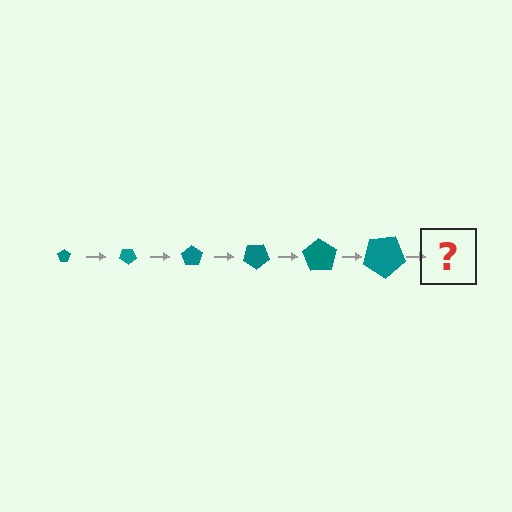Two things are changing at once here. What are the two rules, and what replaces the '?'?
The two rules are that the pentagon grows larger each step and it rotates 35 degrees each step. The '?' should be a pentagon, larger than the previous one and rotated 210 degrees from the start.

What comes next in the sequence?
The next element should be a pentagon, larger than the previous one and rotated 210 degrees from the start.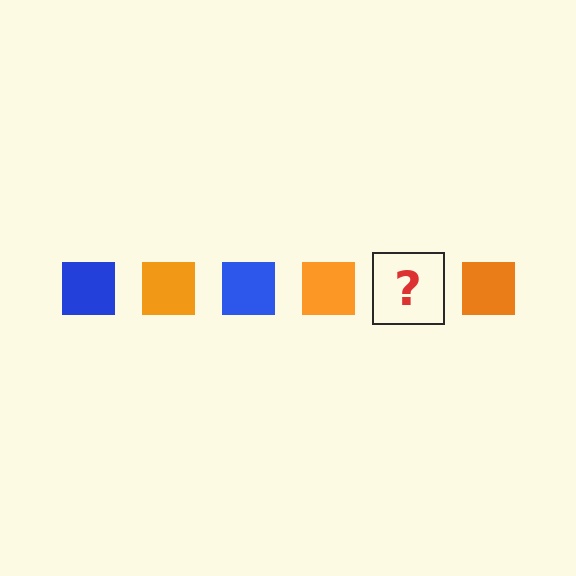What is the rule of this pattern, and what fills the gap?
The rule is that the pattern cycles through blue, orange squares. The gap should be filled with a blue square.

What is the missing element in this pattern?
The missing element is a blue square.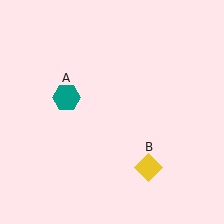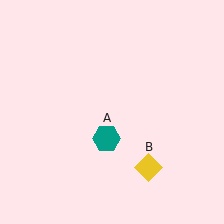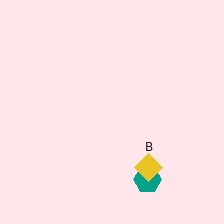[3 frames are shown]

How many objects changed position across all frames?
1 object changed position: teal hexagon (object A).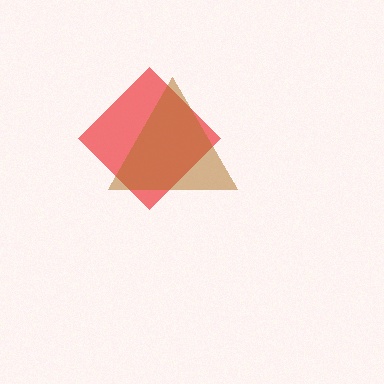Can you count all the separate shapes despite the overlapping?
Yes, there are 2 separate shapes.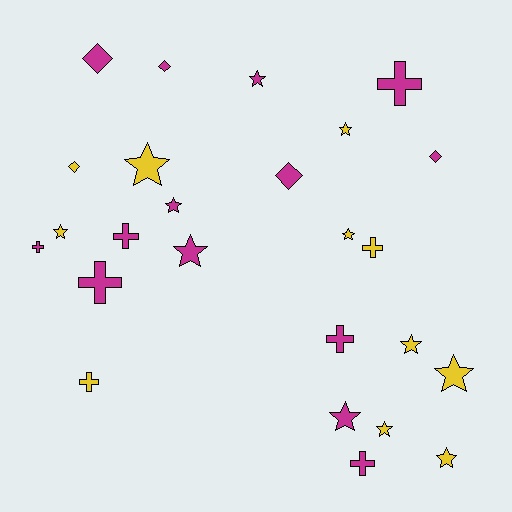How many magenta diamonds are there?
There are 4 magenta diamonds.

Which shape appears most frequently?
Star, with 12 objects.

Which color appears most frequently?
Magenta, with 14 objects.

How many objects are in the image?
There are 25 objects.